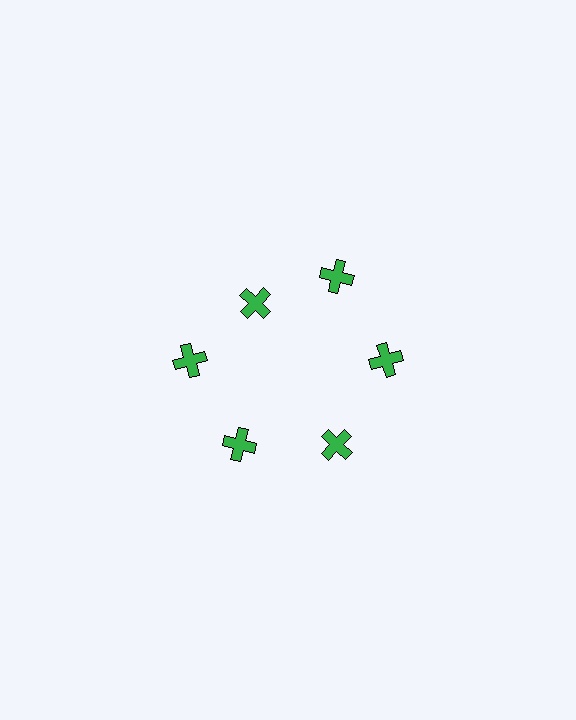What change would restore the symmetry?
The symmetry would be restored by moving it outward, back onto the ring so that all 6 crosses sit at equal angles and equal distance from the center.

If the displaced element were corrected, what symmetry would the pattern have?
It would have 6-fold rotational symmetry — the pattern would map onto itself every 60 degrees.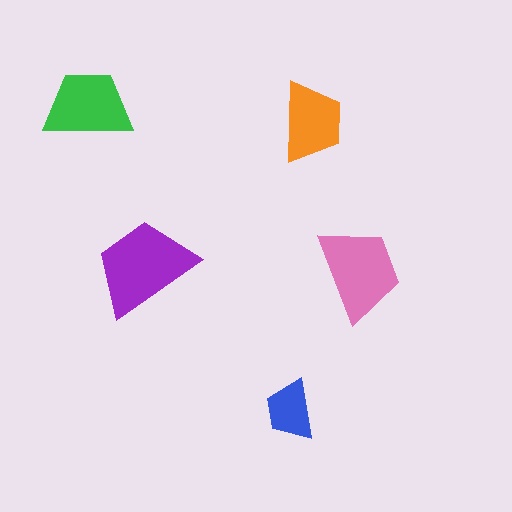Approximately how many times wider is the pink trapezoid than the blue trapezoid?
About 1.5 times wider.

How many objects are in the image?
There are 5 objects in the image.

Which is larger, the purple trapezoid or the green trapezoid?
The purple one.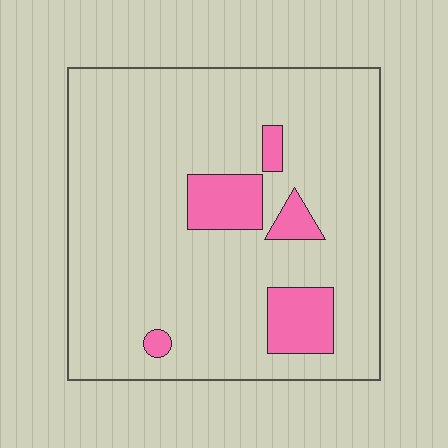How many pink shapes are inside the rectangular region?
5.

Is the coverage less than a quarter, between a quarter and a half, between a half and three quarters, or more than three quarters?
Less than a quarter.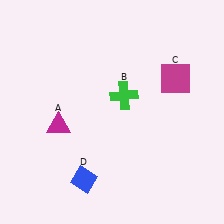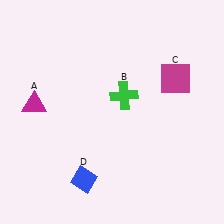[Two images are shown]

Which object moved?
The magenta triangle (A) moved left.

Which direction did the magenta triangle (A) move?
The magenta triangle (A) moved left.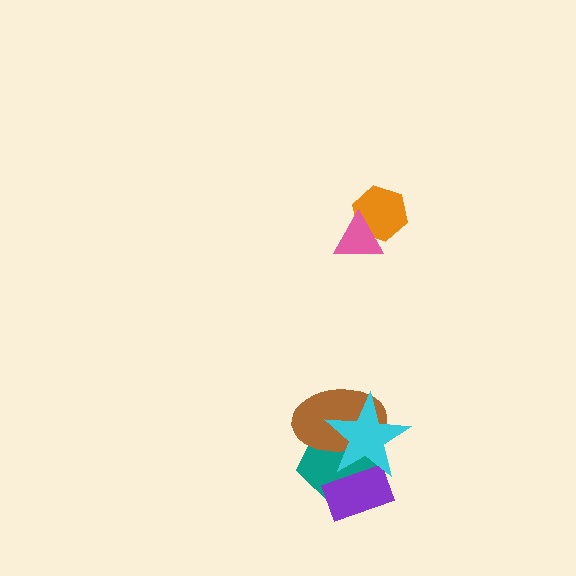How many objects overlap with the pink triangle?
1 object overlaps with the pink triangle.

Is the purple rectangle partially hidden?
Yes, it is partially covered by another shape.